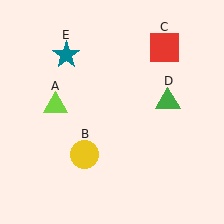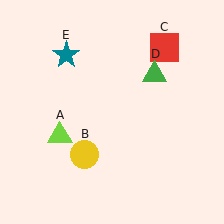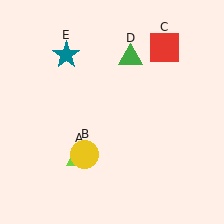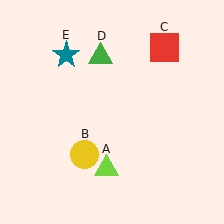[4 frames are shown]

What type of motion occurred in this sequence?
The lime triangle (object A), green triangle (object D) rotated counterclockwise around the center of the scene.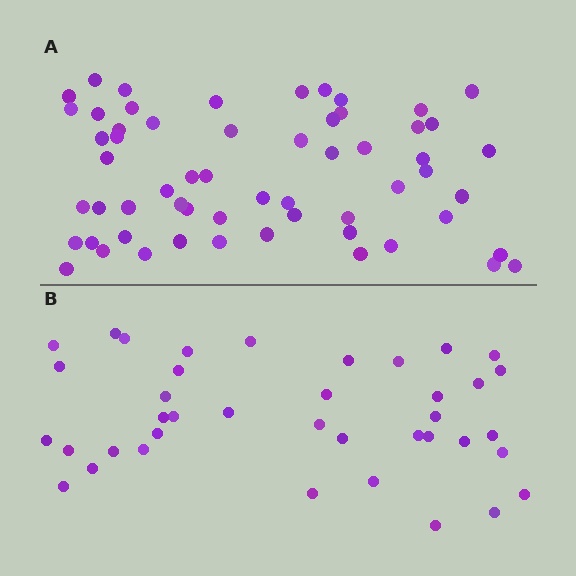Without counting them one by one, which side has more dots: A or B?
Region A (the top region) has more dots.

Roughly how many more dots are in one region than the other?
Region A has approximately 20 more dots than region B.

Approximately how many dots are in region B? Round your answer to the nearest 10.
About 40 dots. (The exact count is 39, which rounds to 40.)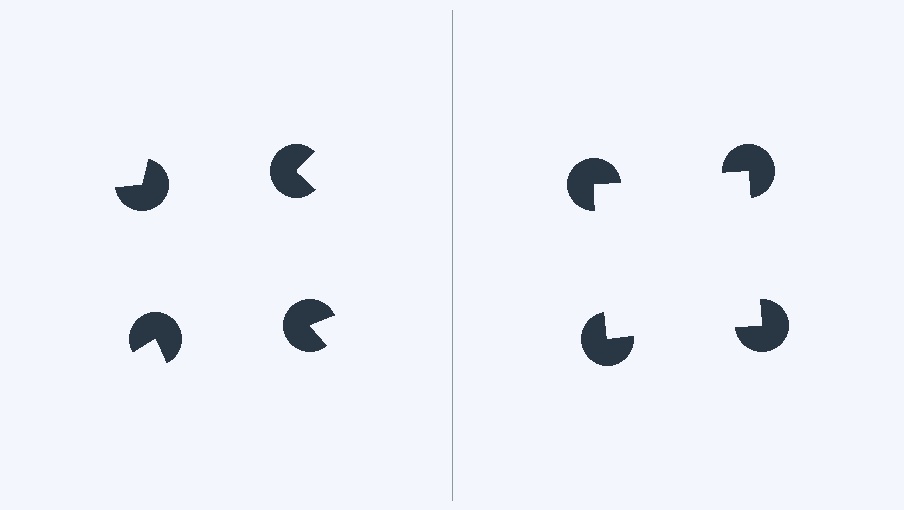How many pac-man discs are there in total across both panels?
8 — 4 on each side.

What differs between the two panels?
The pac-man discs are positioned identically on both sides; only the wedge orientations differ. On the right they align to a square; on the left they are misaligned.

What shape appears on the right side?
An illusory square.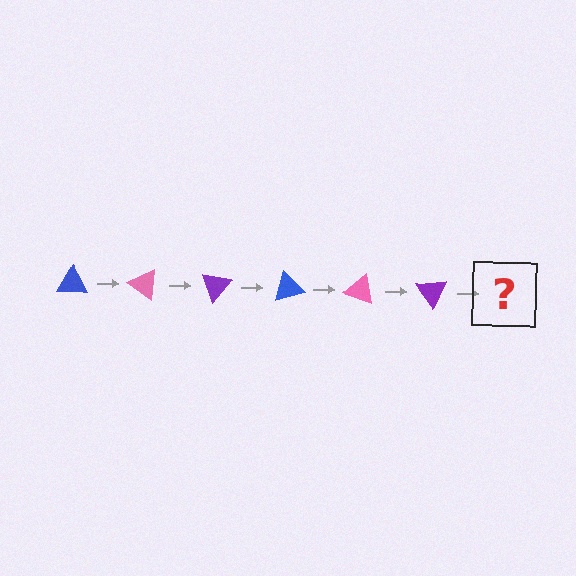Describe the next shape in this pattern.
It should be a blue triangle, rotated 210 degrees from the start.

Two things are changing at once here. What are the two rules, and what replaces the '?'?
The two rules are that it rotates 35 degrees each step and the color cycles through blue, pink, and purple. The '?' should be a blue triangle, rotated 210 degrees from the start.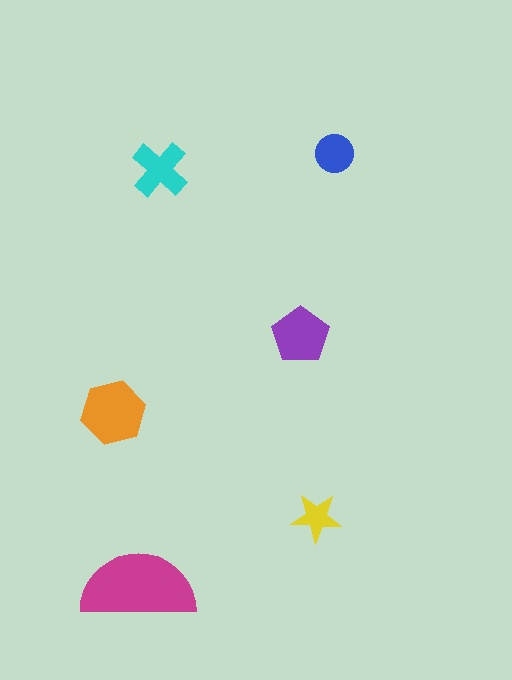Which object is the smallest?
The yellow star.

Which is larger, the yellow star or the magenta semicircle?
The magenta semicircle.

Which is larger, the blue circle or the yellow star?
The blue circle.